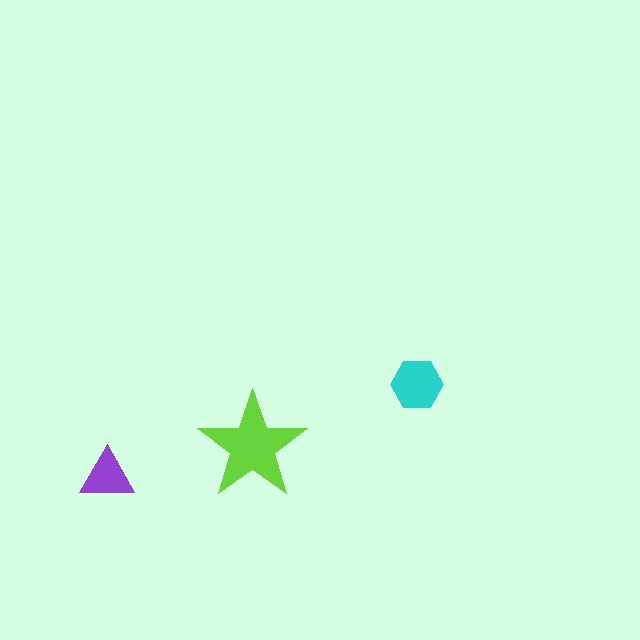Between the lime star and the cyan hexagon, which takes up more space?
The lime star.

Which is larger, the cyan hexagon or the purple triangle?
The cyan hexagon.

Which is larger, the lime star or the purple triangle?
The lime star.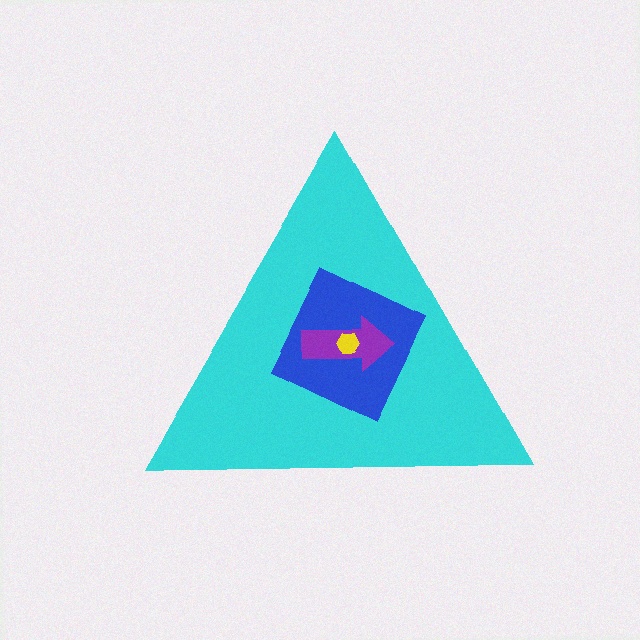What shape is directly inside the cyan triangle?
The blue square.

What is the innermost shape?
The yellow hexagon.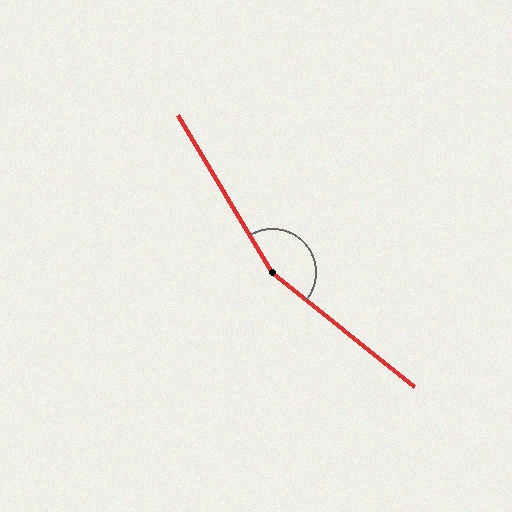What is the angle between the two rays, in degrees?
Approximately 159 degrees.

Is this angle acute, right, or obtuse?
It is obtuse.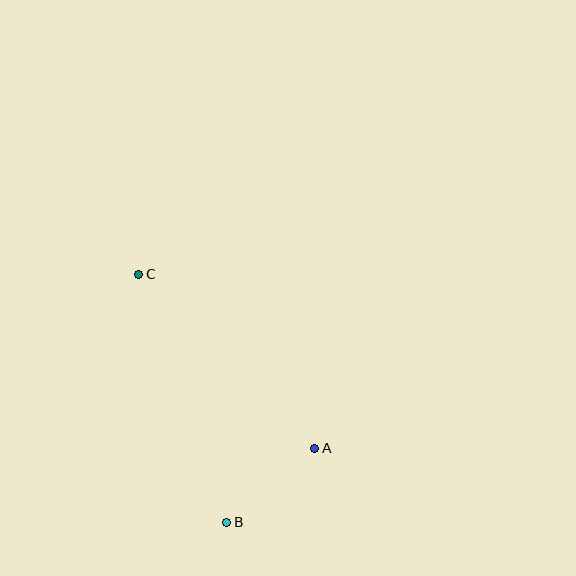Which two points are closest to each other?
Points A and B are closest to each other.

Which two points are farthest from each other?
Points B and C are farthest from each other.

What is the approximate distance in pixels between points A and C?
The distance between A and C is approximately 247 pixels.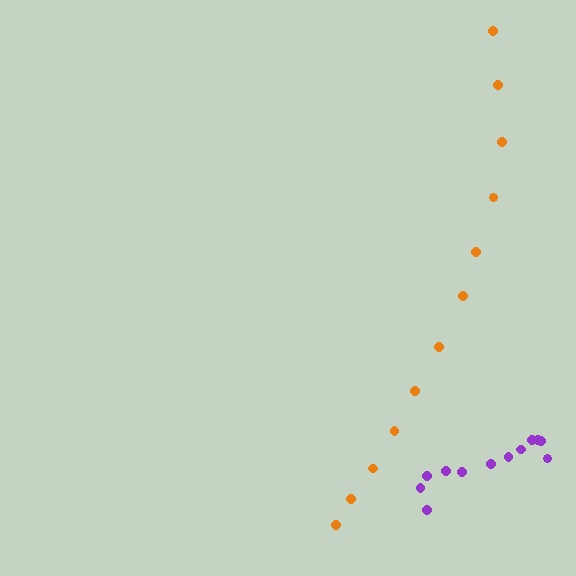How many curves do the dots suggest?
There are 2 distinct paths.